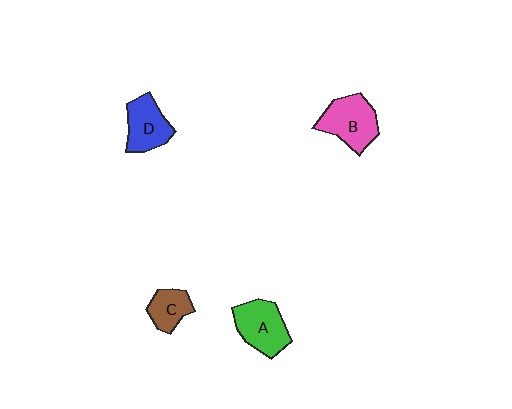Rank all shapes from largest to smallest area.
From largest to smallest: B (pink), A (green), D (blue), C (brown).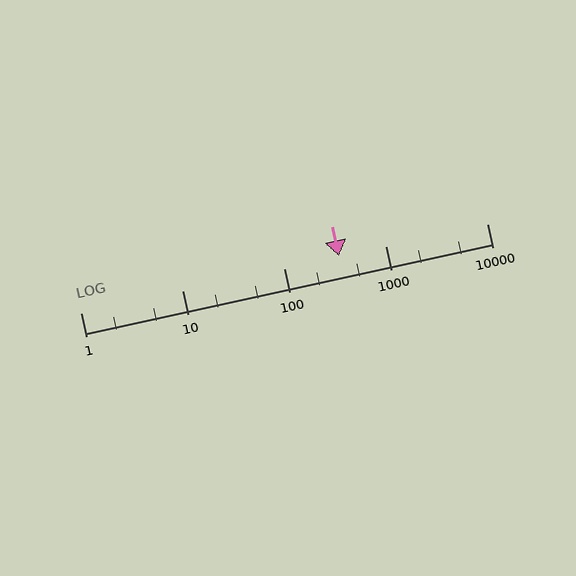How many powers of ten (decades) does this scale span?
The scale spans 4 decades, from 1 to 10000.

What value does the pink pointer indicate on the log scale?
The pointer indicates approximately 350.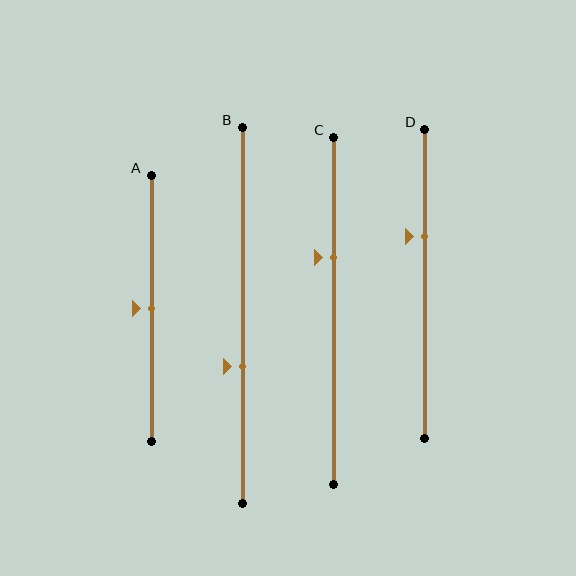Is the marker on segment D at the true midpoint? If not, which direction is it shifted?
No, the marker on segment D is shifted upward by about 15% of the segment length.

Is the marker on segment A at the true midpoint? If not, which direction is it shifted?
Yes, the marker on segment A is at the true midpoint.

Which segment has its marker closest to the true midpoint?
Segment A has its marker closest to the true midpoint.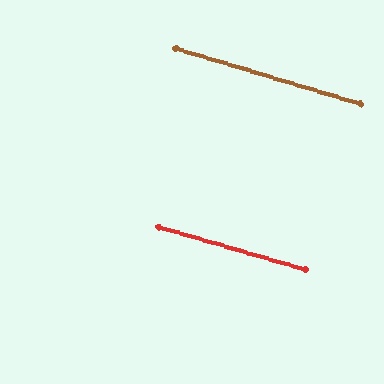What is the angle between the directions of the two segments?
Approximately 0 degrees.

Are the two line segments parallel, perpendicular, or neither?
Parallel — their directions differ by only 0.3°.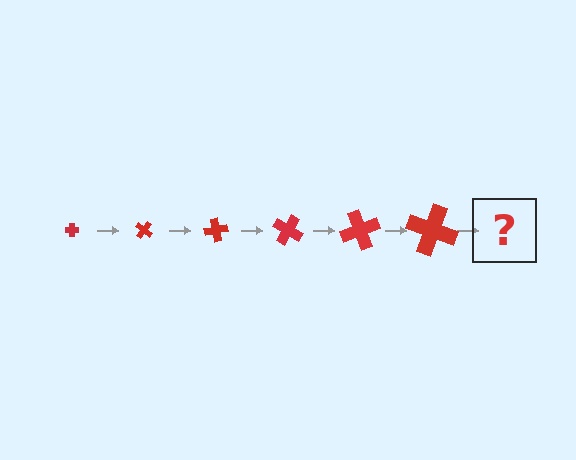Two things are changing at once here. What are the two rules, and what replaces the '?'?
The two rules are that the cross grows larger each step and it rotates 40 degrees each step. The '?' should be a cross, larger than the previous one and rotated 240 degrees from the start.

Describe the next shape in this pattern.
It should be a cross, larger than the previous one and rotated 240 degrees from the start.